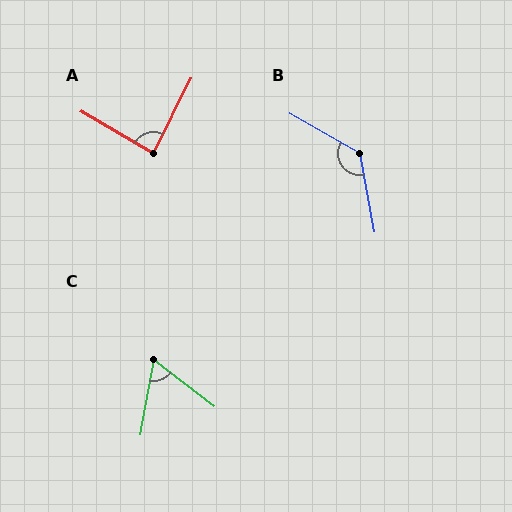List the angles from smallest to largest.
C (63°), A (86°), B (130°).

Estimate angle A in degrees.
Approximately 86 degrees.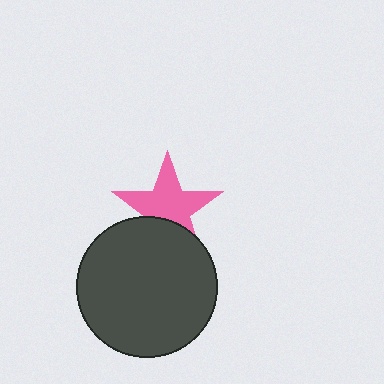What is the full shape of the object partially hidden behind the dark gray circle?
The partially hidden object is a pink star.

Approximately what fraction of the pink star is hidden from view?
Roughly 33% of the pink star is hidden behind the dark gray circle.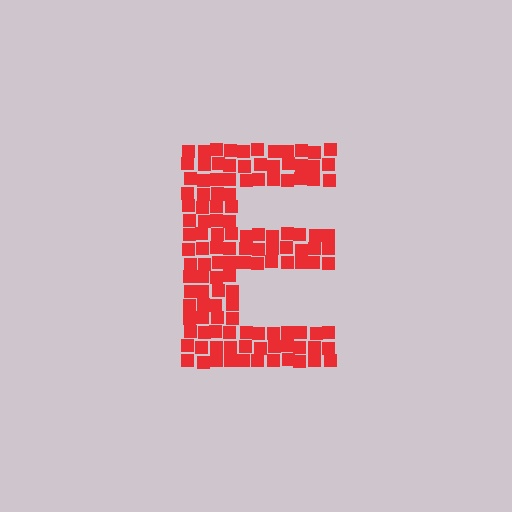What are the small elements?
The small elements are squares.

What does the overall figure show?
The overall figure shows the letter E.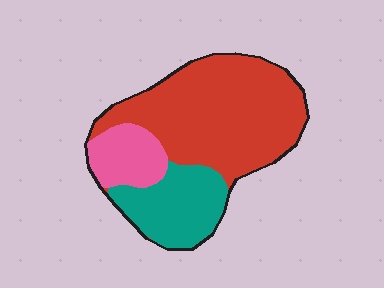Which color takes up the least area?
Pink, at roughly 15%.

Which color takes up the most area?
Red, at roughly 60%.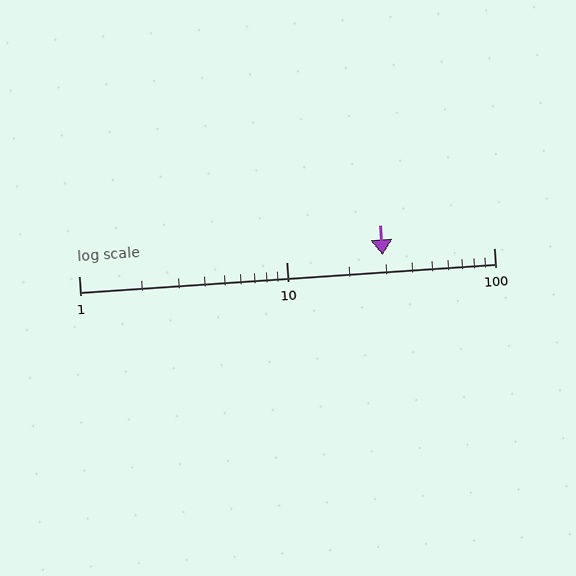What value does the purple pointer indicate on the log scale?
The pointer indicates approximately 29.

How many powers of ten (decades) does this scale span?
The scale spans 2 decades, from 1 to 100.